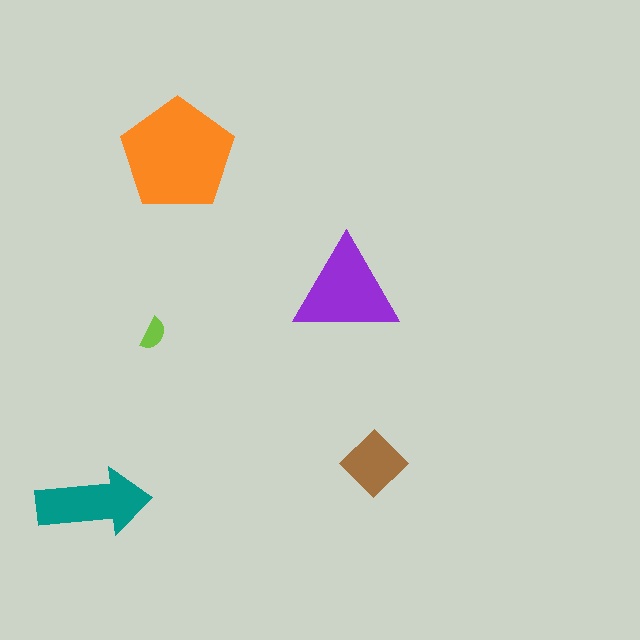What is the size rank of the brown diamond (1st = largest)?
4th.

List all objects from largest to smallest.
The orange pentagon, the purple triangle, the teal arrow, the brown diamond, the lime semicircle.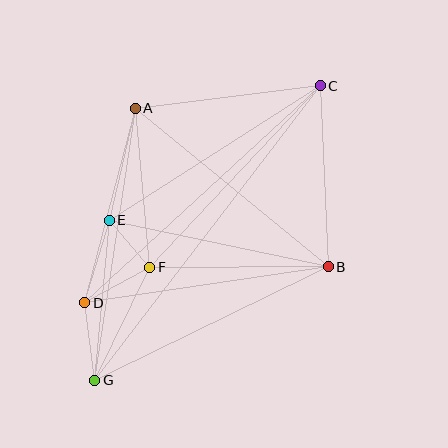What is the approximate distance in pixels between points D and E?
The distance between D and E is approximately 86 pixels.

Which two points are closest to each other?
Points E and F are closest to each other.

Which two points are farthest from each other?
Points C and G are farthest from each other.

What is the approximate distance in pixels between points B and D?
The distance between B and D is approximately 246 pixels.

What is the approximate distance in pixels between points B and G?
The distance between B and G is approximately 259 pixels.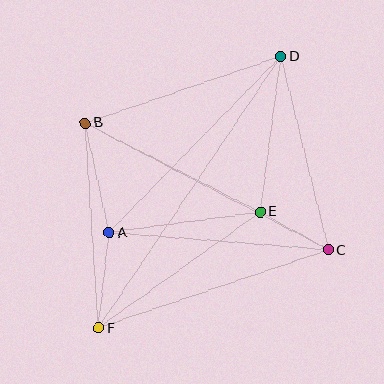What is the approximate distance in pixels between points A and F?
The distance between A and F is approximately 96 pixels.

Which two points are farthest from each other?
Points D and F are farthest from each other.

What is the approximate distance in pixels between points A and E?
The distance between A and E is approximately 152 pixels.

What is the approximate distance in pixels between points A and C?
The distance between A and C is approximately 220 pixels.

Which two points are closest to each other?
Points C and E are closest to each other.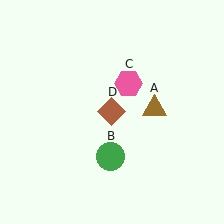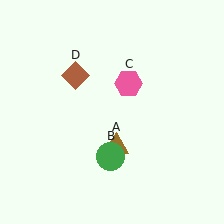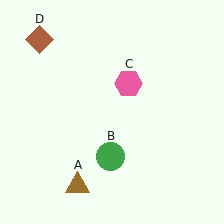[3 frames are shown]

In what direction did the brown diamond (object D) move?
The brown diamond (object D) moved up and to the left.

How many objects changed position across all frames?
2 objects changed position: brown triangle (object A), brown diamond (object D).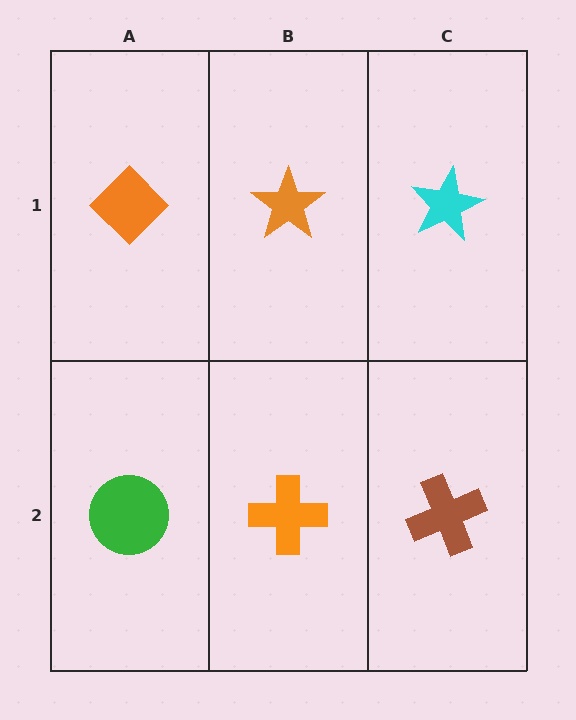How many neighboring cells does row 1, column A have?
2.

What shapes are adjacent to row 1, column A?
A green circle (row 2, column A), an orange star (row 1, column B).